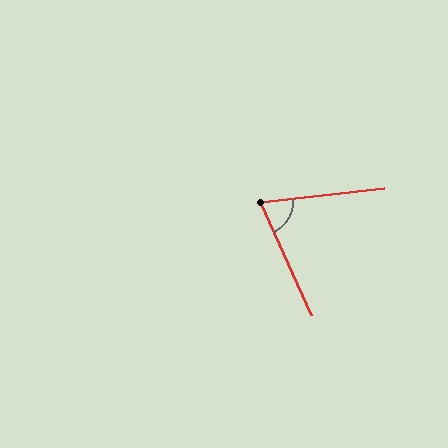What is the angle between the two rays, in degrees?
Approximately 72 degrees.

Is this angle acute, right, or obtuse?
It is acute.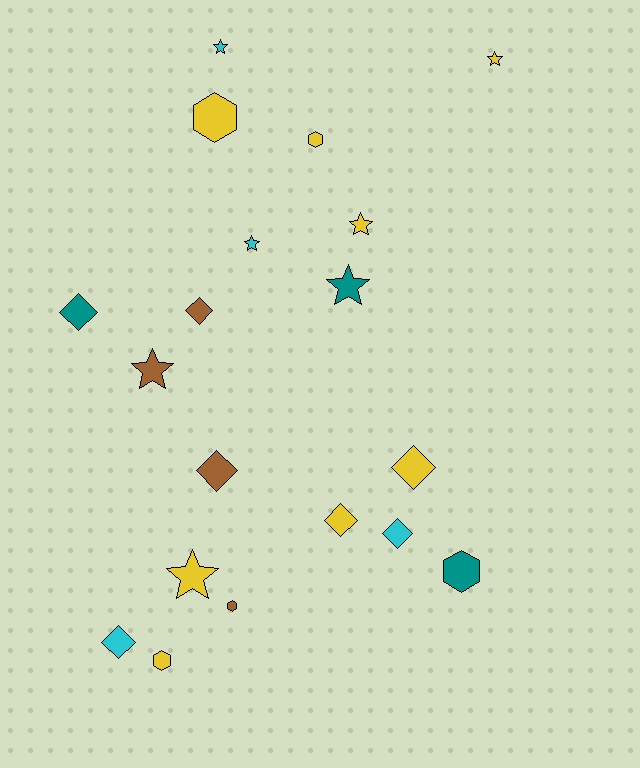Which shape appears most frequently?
Star, with 7 objects.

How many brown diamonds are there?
There are 2 brown diamonds.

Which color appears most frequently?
Yellow, with 8 objects.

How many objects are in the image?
There are 19 objects.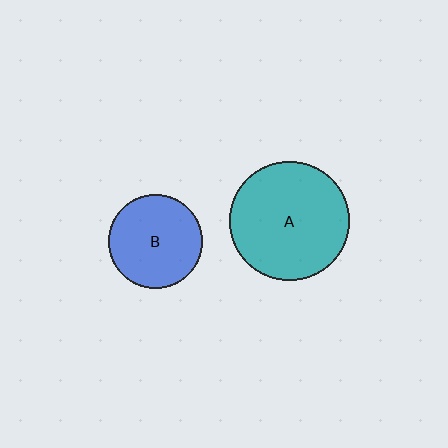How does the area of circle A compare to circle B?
Approximately 1.6 times.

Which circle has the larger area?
Circle A (teal).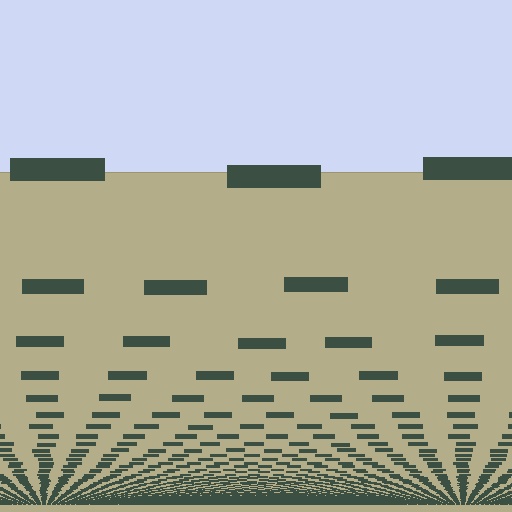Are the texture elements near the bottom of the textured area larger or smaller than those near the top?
Smaller. The gradient is inverted — elements near the bottom are smaller and denser.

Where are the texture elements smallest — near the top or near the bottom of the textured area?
Near the bottom.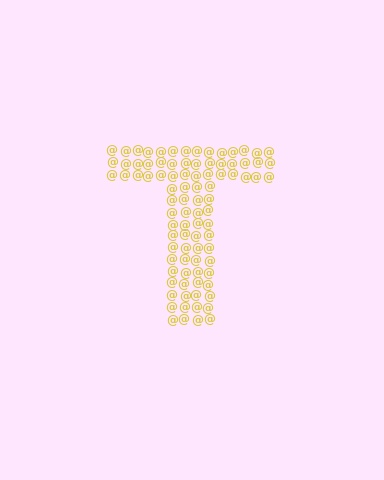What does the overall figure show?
The overall figure shows the letter T.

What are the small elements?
The small elements are at signs.